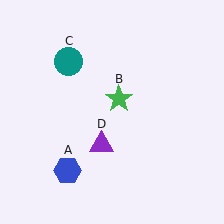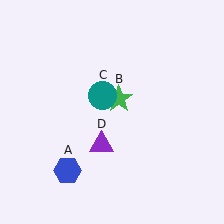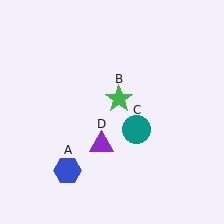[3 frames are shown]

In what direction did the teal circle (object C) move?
The teal circle (object C) moved down and to the right.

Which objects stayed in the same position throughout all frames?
Blue hexagon (object A) and green star (object B) and purple triangle (object D) remained stationary.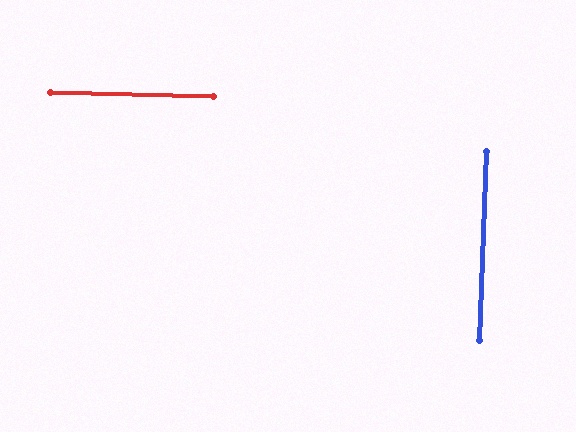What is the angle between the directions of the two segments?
Approximately 89 degrees.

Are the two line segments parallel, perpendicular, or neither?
Perpendicular — they meet at approximately 89°.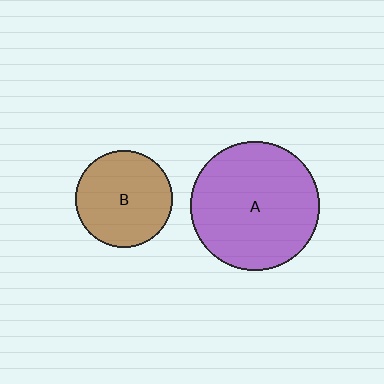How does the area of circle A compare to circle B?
Approximately 1.8 times.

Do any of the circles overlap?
No, none of the circles overlap.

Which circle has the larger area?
Circle A (purple).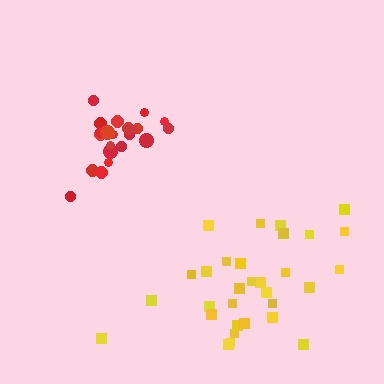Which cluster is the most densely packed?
Red.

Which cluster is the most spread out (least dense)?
Yellow.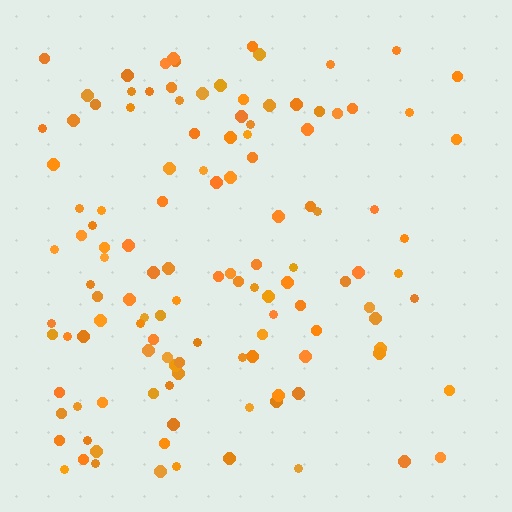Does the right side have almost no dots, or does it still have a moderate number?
Still a moderate number, just noticeably fewer than the left.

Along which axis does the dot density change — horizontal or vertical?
Horizontal.